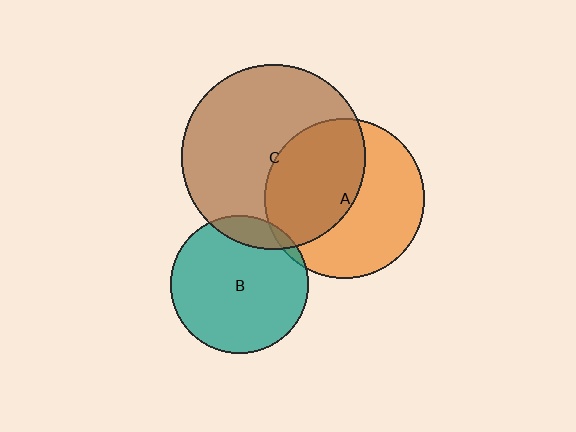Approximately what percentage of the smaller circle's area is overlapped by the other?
Approximately 10%.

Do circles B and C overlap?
Yes.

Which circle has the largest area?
Circle C (brown).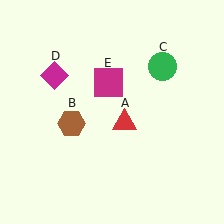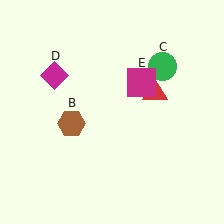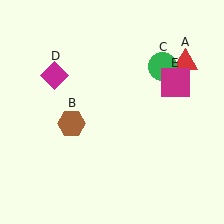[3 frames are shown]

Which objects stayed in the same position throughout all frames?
Brown hexagon (object B) and green circle (object C) and magenta diamond (object D) remained stationary.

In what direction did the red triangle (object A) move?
The red triangle (object A) moved up and to the right.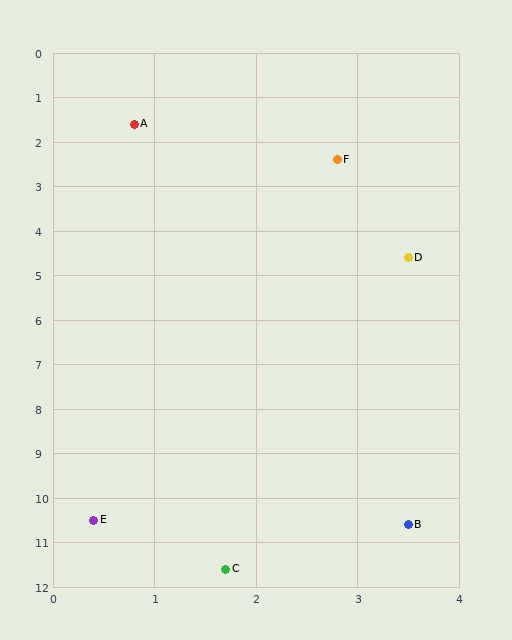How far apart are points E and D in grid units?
Points E and D are about 6.7 grid units apart.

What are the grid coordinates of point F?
Point F is at approximately (2.8, 2.4).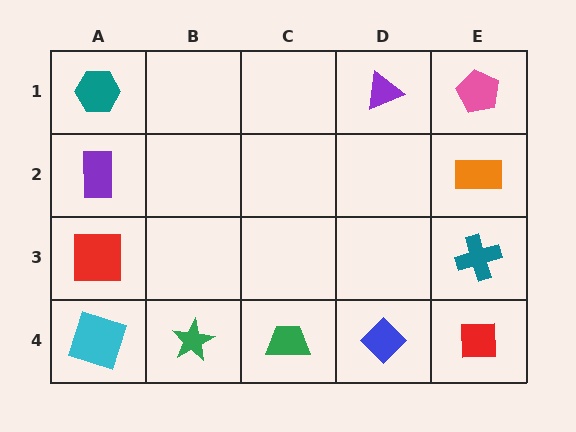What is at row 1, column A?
A teal hexagon.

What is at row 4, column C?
A green trapezoid.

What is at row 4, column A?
A cyan square.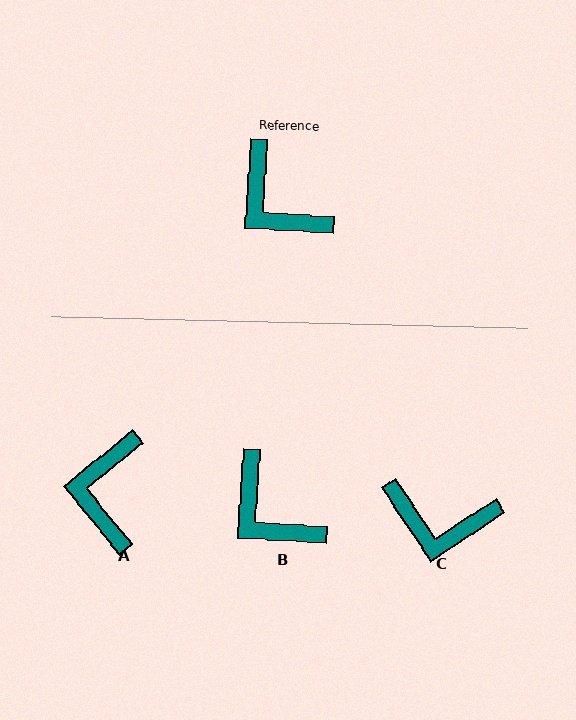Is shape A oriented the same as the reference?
No, it is off by about 47 degrees.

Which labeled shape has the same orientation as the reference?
B.